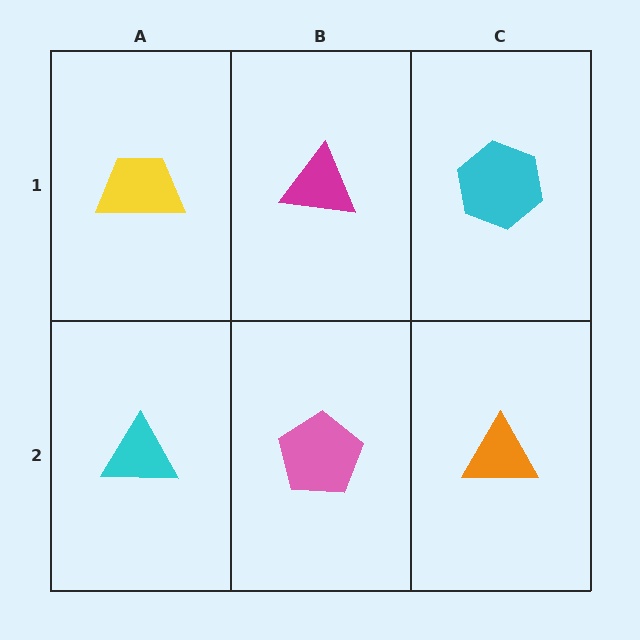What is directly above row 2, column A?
A yellow trapezoid.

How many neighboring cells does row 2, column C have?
2.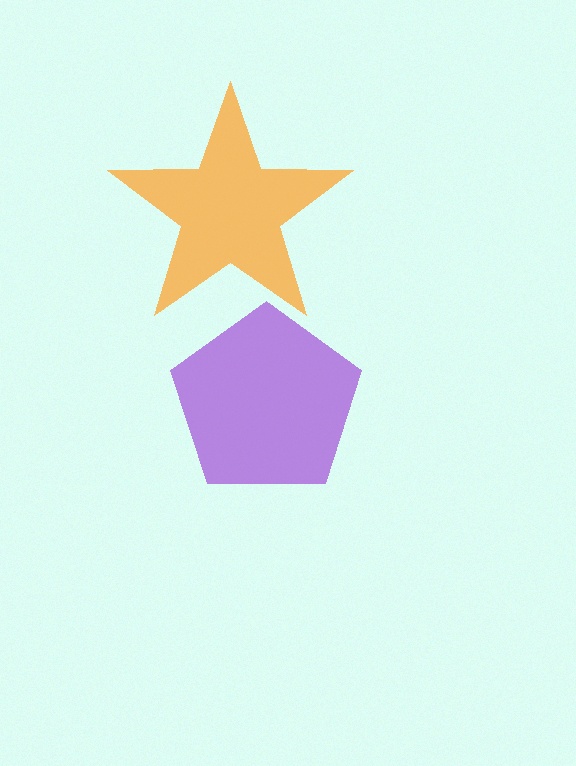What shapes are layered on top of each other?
The layered shapes are: a purple pentagon, an orange star.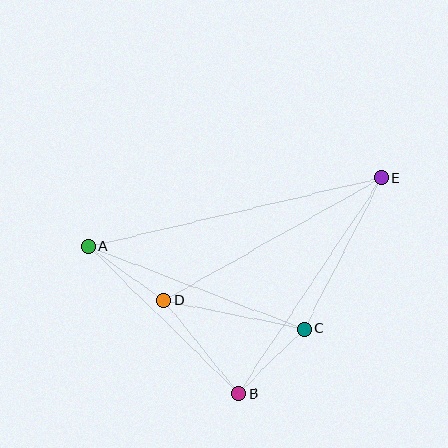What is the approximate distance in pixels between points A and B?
The distance between A and B is approximately 210 pixels.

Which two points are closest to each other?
Points B and C are closest to each other.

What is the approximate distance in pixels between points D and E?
The distance between D and E is approximately 249 pixels.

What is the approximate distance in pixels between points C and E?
The distance between C and E is approximately 170 pixels.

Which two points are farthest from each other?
Points A and E are farthest from each other.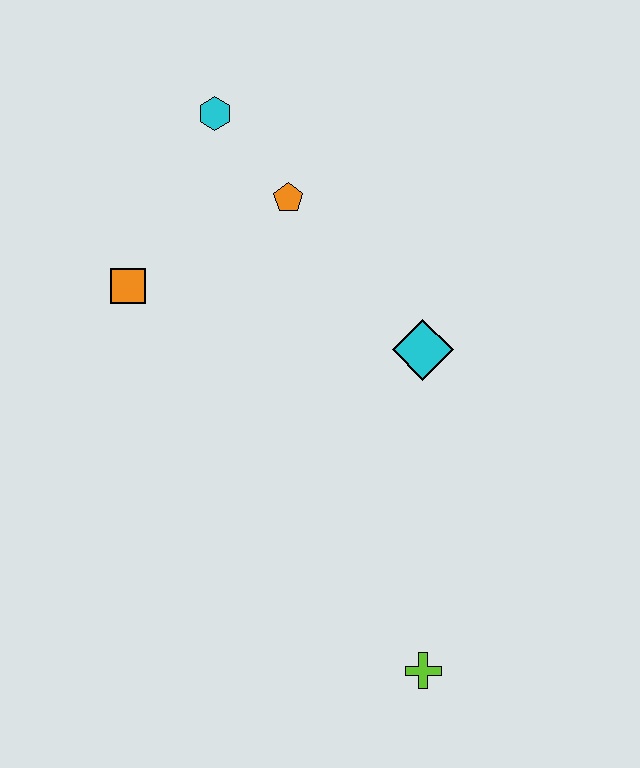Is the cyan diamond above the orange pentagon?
No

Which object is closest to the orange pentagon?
The cyan hexagon is closest to the orange pentagon.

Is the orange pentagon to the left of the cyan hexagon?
No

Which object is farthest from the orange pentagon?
The lime cross is farthest from the orange pentagon.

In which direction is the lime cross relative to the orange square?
The lime cross is below the orange square.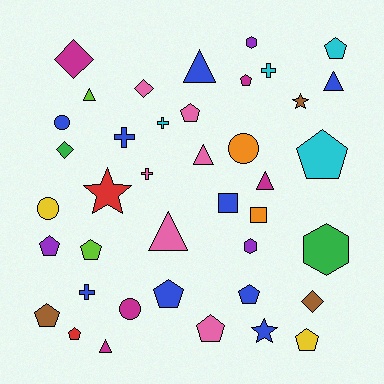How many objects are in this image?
There are 40 objects.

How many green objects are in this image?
There are 2 green objects.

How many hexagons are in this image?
There are 3 hexagons.